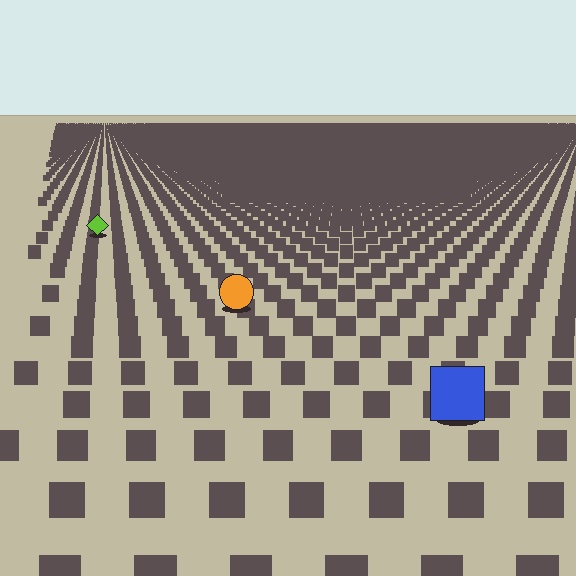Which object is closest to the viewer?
The blue square is closest. The texture marks near it are larger and more spread out.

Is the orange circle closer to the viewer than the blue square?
No. The blue square is closer — you can tell from the texture gradient: the ground texture is coarser near it.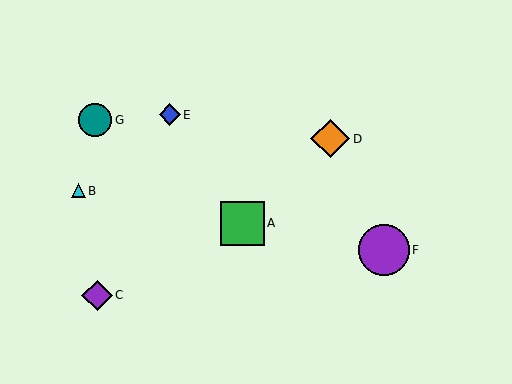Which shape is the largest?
The purple circle (labeled F) is the largest.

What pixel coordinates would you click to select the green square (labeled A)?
Click at (243, 223) to select the green square A.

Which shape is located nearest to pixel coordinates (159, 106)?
The blue diamond (labeled E) at (170, 115) is nearest to that location.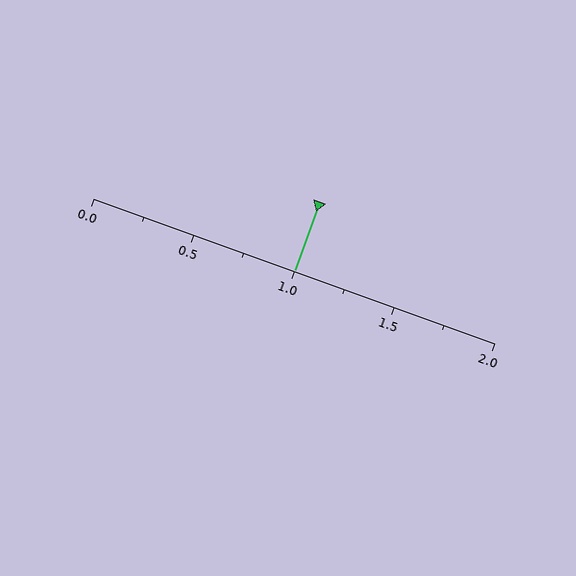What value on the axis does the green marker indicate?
The marker indicates approximately 1.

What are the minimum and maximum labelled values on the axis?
The axis runs from 0.0 to 2.0.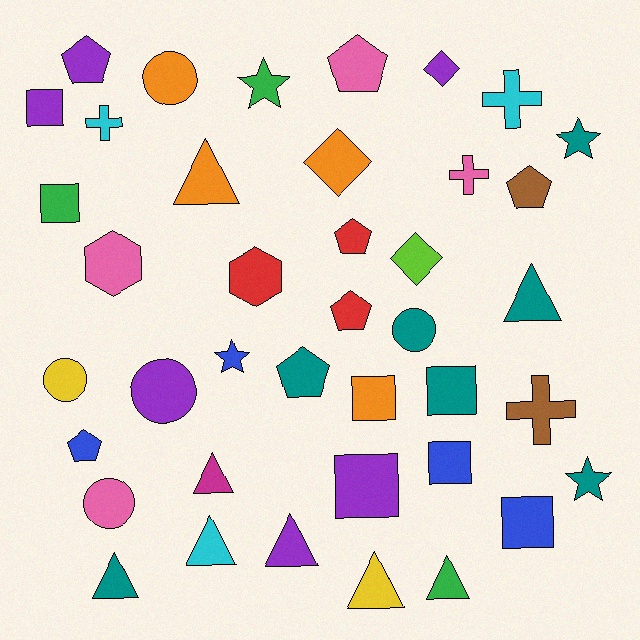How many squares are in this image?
There are 7 squares.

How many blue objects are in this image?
There are 4 blue objects.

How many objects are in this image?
There are 40 objects.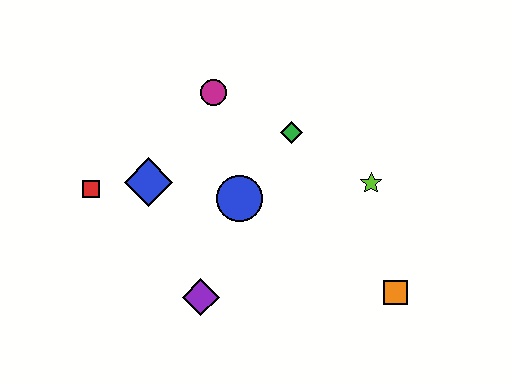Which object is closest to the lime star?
The green diamond is closest to the lime star.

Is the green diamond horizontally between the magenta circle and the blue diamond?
No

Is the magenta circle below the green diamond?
No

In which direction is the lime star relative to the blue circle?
The lime star is to the right of the blue circle.